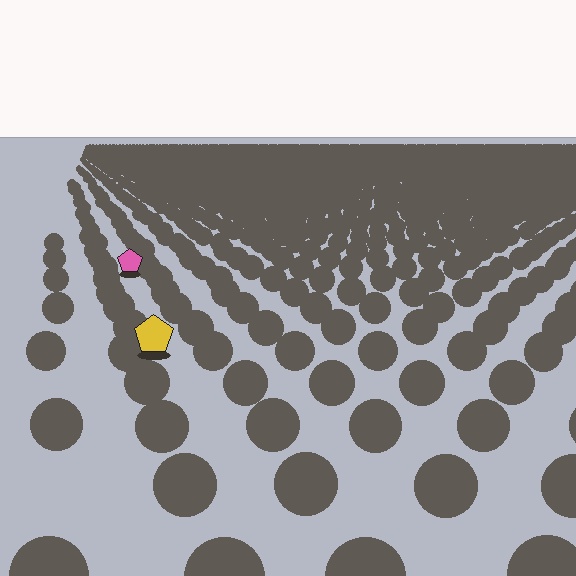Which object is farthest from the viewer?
The pink pentagon is farthest from the viewer. It appears smaller and the ground texture around it is denser.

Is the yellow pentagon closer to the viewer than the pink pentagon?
Yes. The yellow pentagon is closer — you can tell from the texture gradient: the ground texture is coarser near it.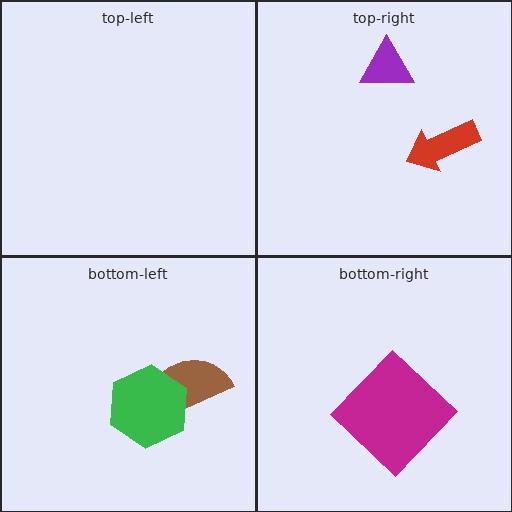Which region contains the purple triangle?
The top-right region.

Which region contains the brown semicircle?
The bottom-left region.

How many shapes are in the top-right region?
2.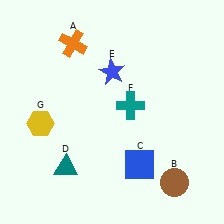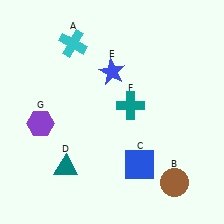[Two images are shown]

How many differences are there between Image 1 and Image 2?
There are 2 differences between the two images.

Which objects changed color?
A changed from orange to cyan. G changed from yellow to purple.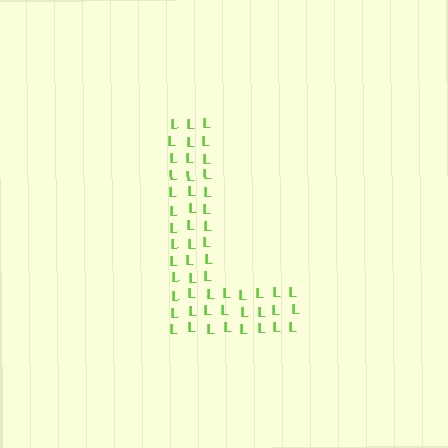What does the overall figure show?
The overall figure shows the letter L.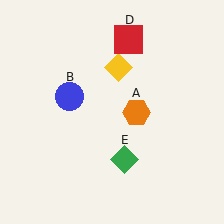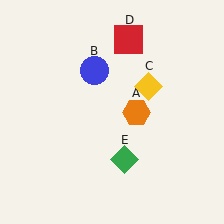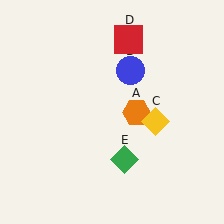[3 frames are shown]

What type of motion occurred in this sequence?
The blue circle (object B), yellow diamond (object C) rotated clockwise around the center of the scene.